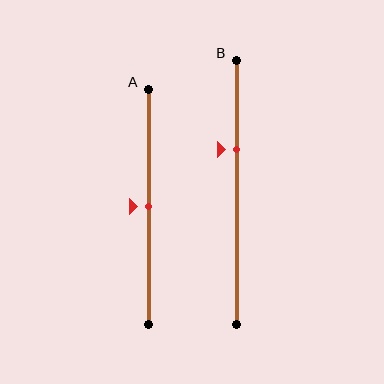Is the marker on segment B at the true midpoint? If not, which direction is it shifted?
No, the marker on segment B is shifted upward by about 16% of the segment length.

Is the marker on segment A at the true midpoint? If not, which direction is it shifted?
Yes, the marker on segment A is at the true midpoint.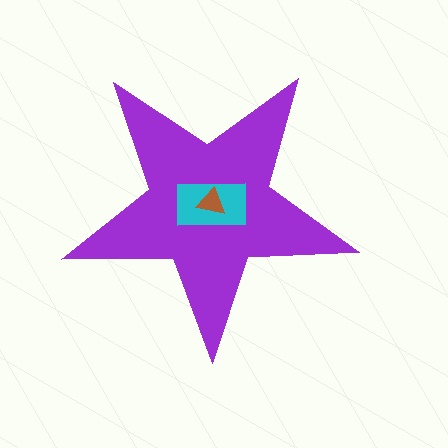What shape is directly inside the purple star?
The cyan rectangle.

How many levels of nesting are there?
3.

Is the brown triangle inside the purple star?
Yes.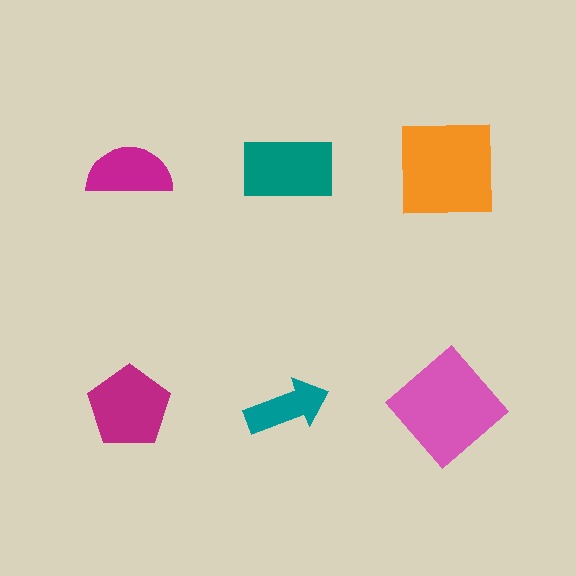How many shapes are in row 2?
3 shapes.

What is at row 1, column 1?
A magenta semicircle.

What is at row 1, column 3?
An orange square.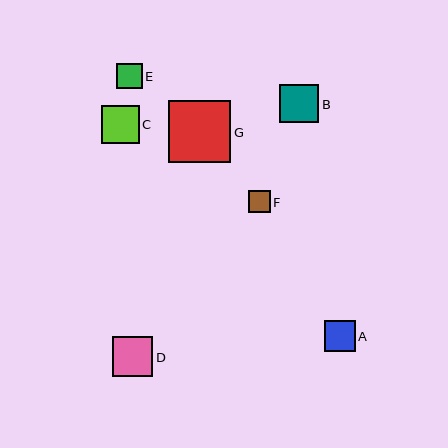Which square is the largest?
Square G is the largest with a size of approximately 62 pixels.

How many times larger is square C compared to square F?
Square C is approximately 1.7 times the size of square F.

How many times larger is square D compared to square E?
Square D is approximately 1.6 times the size of square E.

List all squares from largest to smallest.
From largest to smallest: G, D, B, C, A, E, F.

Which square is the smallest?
Square F is the smallest with a size of approximately 22 pixels.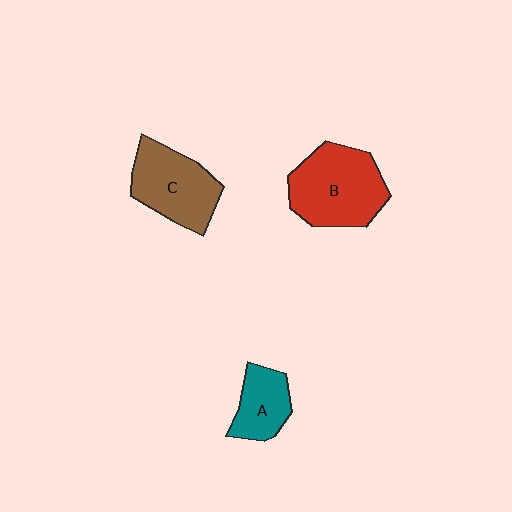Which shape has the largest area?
Shape B (red).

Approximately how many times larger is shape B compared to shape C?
Approximately 1.2 times.